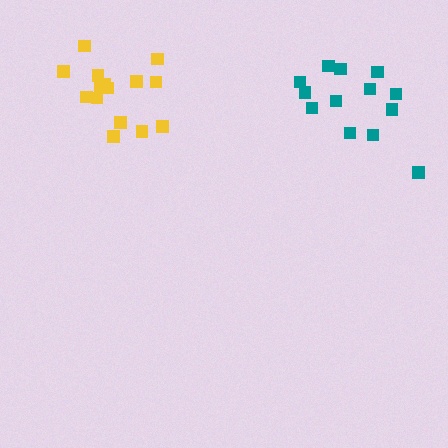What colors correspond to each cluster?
The clusters are colored: yellow, teal.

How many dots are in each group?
Group 1: 15 dots, Group 2: 13 dots (28 total).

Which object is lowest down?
The teal cluster is bottommost.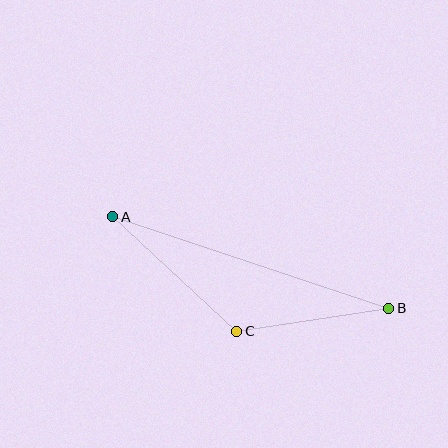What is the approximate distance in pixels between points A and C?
The distance between A and C is approximately 168 pixels.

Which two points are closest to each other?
Points B and C are closest to each other.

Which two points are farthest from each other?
Points A and B are farthest from each other.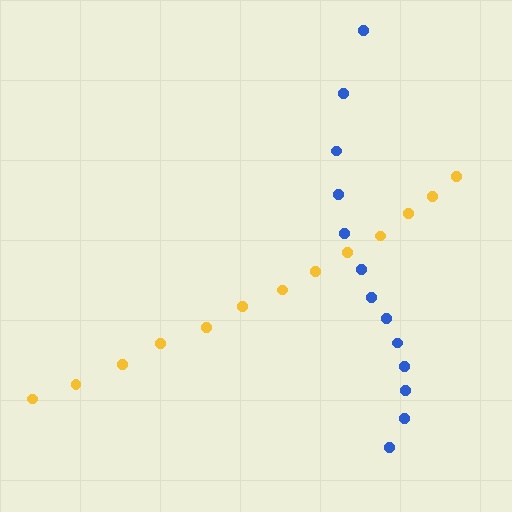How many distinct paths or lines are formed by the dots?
There are 2 distinct paths.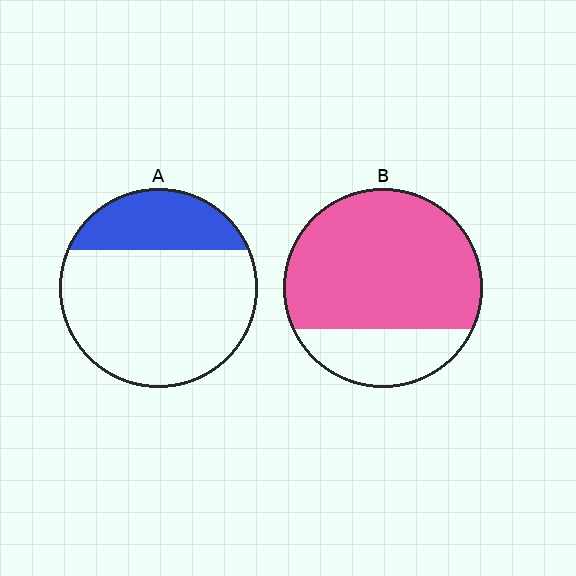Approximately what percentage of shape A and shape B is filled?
A is approximately 25% and B is approximately 75%.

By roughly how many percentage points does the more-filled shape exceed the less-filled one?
By roughly 50 percentage points (B over A).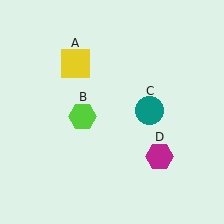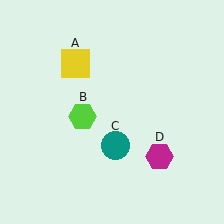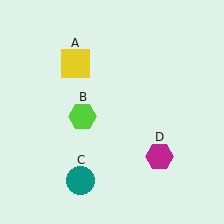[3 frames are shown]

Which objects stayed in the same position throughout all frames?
Yellow square (object A) and lime hexagon (object B) and magenta hexagon (object D) remained stationary.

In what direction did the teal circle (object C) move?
The teal circle (object C) moved down and to the left.